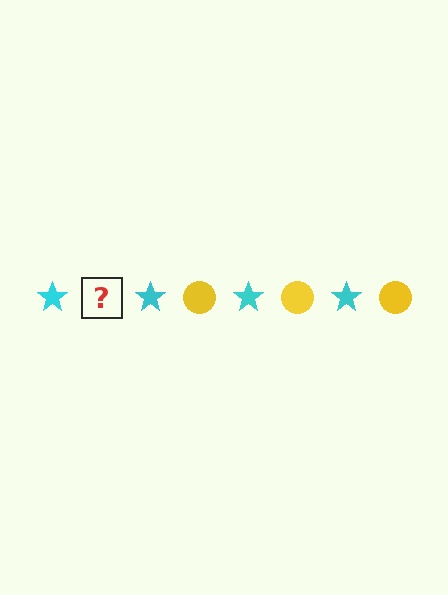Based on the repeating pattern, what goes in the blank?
The blank should be a yellow circle.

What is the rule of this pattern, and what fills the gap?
The rule is that the pattern alternates between cyan star and yellow circle. The gap should be filled with a yellow circle.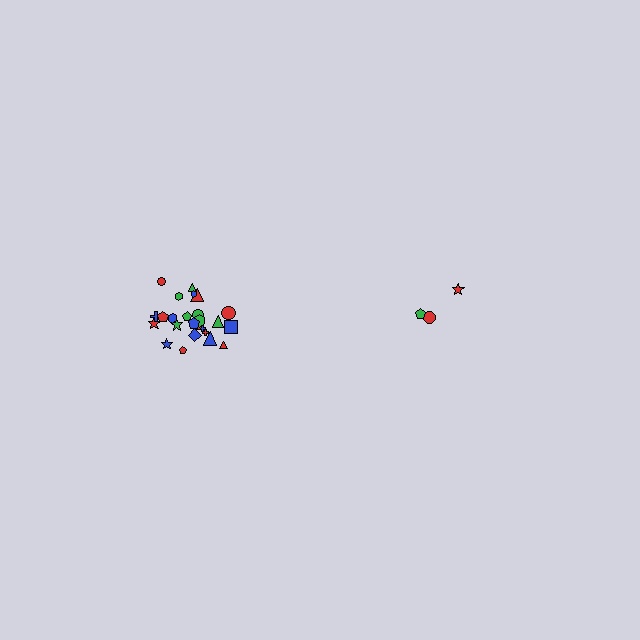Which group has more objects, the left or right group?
The left group.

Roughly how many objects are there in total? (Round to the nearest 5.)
Roughly 30 objects in total.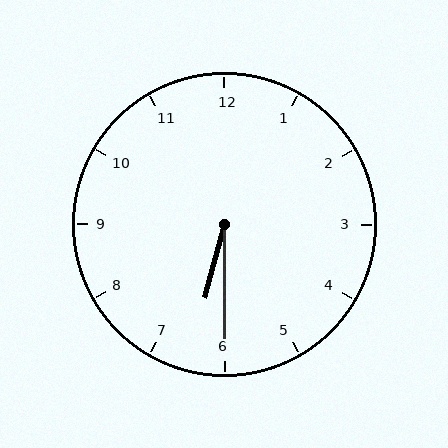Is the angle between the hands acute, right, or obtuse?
It is acute.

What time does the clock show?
6:30.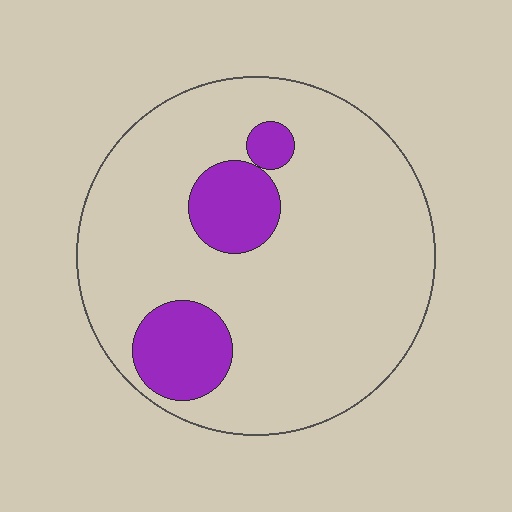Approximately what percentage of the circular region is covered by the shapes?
Approximately 15%.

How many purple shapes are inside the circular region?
3.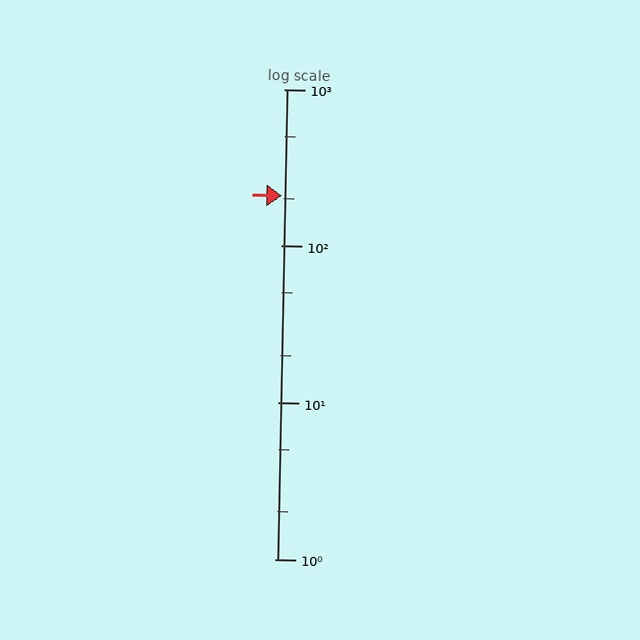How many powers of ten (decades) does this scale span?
The scale spans 3 decades, from 1 to 1000.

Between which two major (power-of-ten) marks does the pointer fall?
The pointer is between 100 and 1000.